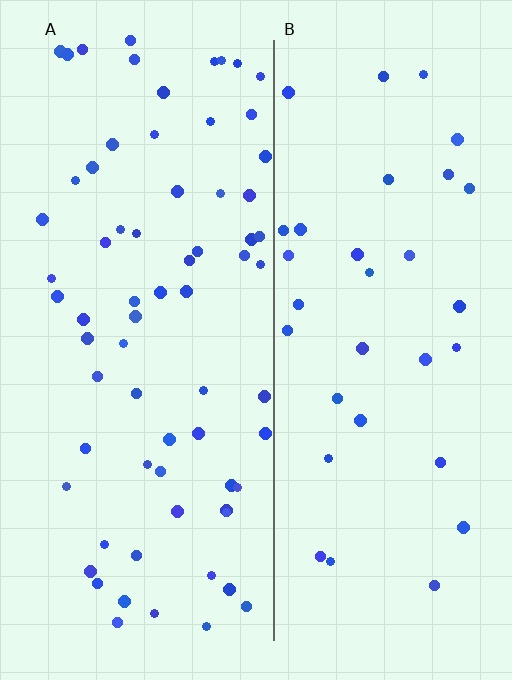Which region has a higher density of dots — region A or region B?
A (the left).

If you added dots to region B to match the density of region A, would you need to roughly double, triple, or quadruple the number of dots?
Approximately double.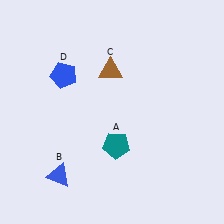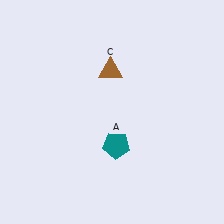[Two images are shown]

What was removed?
The blue pentagon (D), the blue triangle (B) were removed in Image 2.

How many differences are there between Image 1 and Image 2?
There are 2 differences between the two images.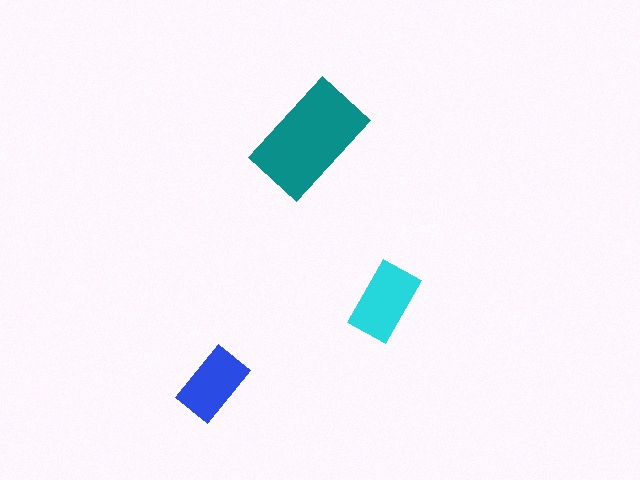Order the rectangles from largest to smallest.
the teal one, the cyan one, the blue one.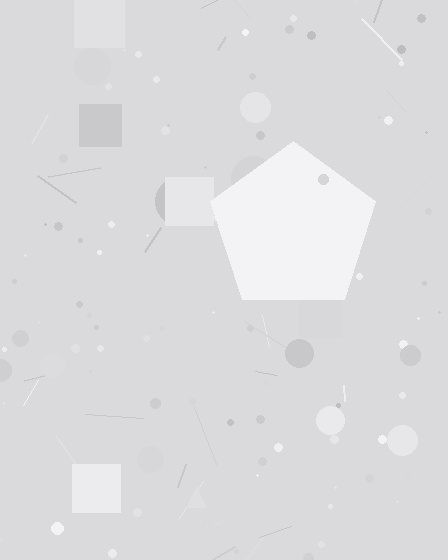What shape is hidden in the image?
A pentagon is hidden in the image.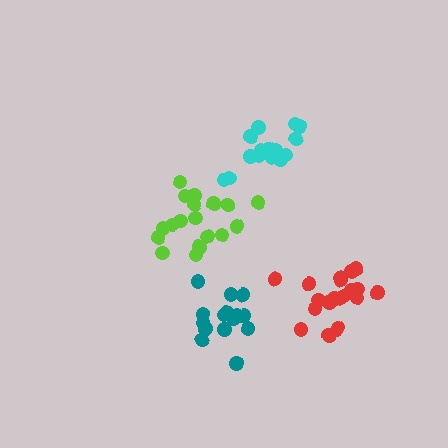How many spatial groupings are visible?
There are 4 spatial groupings.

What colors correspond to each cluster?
The clusters are colored: cyan, red, lime, teal.